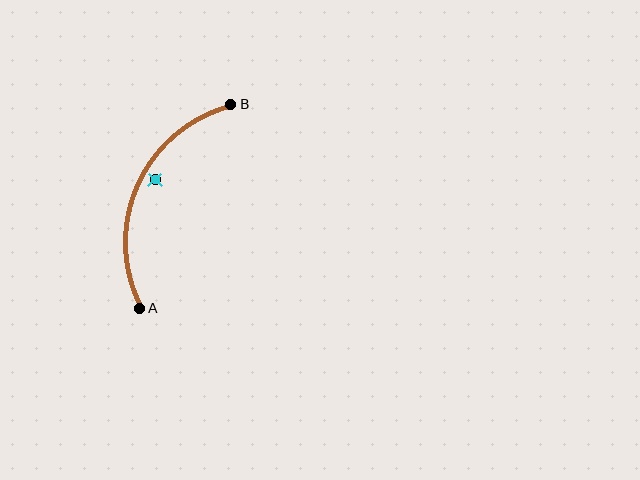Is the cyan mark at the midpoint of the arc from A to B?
No — the cyan mark does not lie on the arc at all. It sits slightly inside the curve.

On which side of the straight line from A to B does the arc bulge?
The arc bulges to the left of the straight line connecting A and B.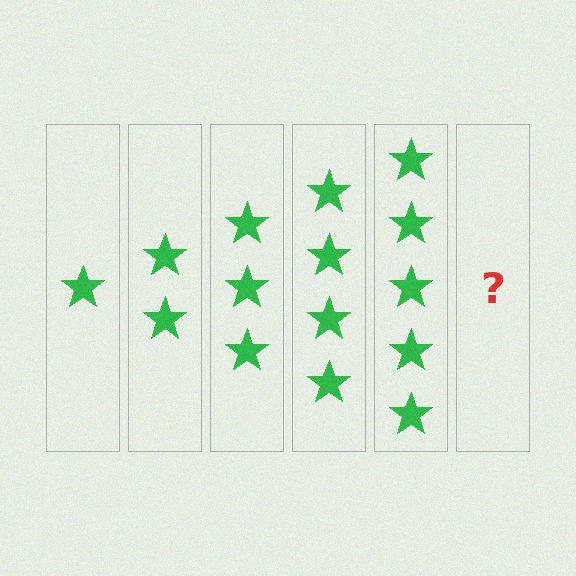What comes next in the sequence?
The next element should be 6 stars.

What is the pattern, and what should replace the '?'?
The pattern is that each step adds one more star. The '?' should be 6 stars.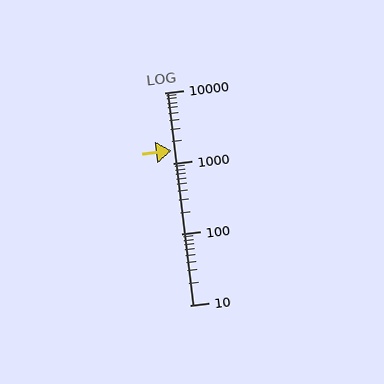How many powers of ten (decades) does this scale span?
The scale spans 3 decades, from 10 to 10000.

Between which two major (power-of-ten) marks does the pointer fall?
The pointer is between 1000 and 10000.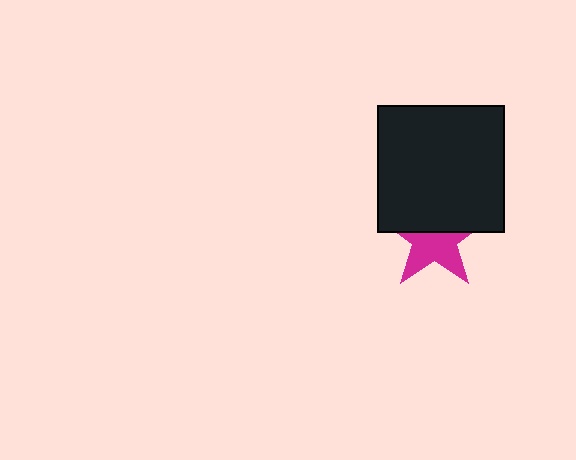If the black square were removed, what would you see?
You would see the complete magenta star.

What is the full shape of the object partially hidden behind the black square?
The partially hidden object is a magenta star.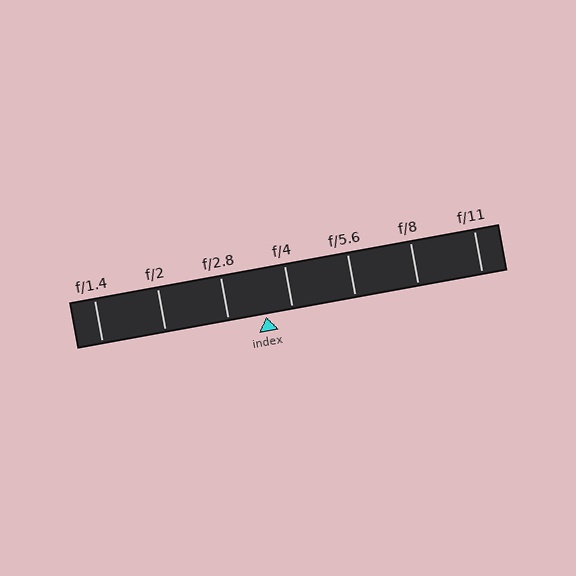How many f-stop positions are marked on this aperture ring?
There are 7 f-stop positions marked.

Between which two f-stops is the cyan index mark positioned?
The index mark is between f/2.8 and f/4.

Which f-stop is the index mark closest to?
The index mark is closest to f/4.